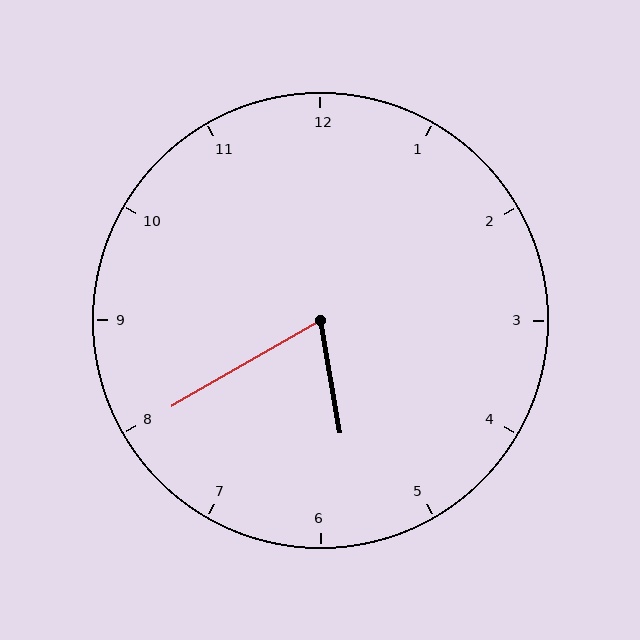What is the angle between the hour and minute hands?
Approximately 70 degrees.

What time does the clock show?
5:40.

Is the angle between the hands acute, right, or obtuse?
It is acute.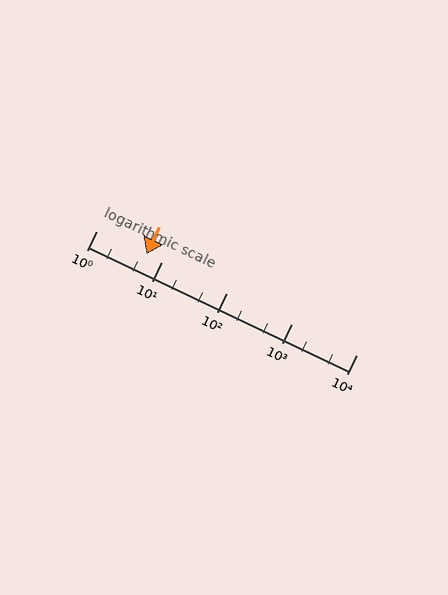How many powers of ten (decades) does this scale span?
The scale spans 4 decades, from 1 to 10000.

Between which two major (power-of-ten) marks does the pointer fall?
The pointer is between 1 and 10.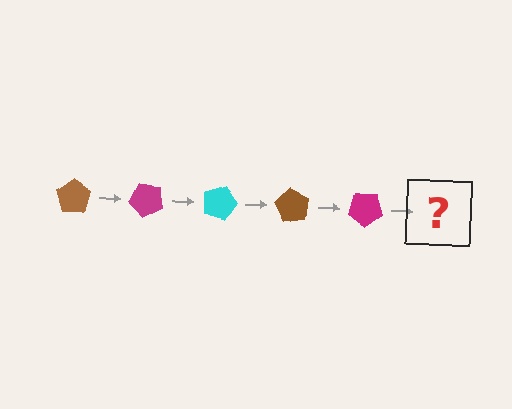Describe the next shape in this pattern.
It should be a cyan pentagon, rotated 225 degrees from the start.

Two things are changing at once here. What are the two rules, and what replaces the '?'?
The two rules are that it rotates 45 degrees each step and the color cycles through brown, magenta, and cyan. The '?' should be a cyan pentagon, rotated 225 degrees from the start.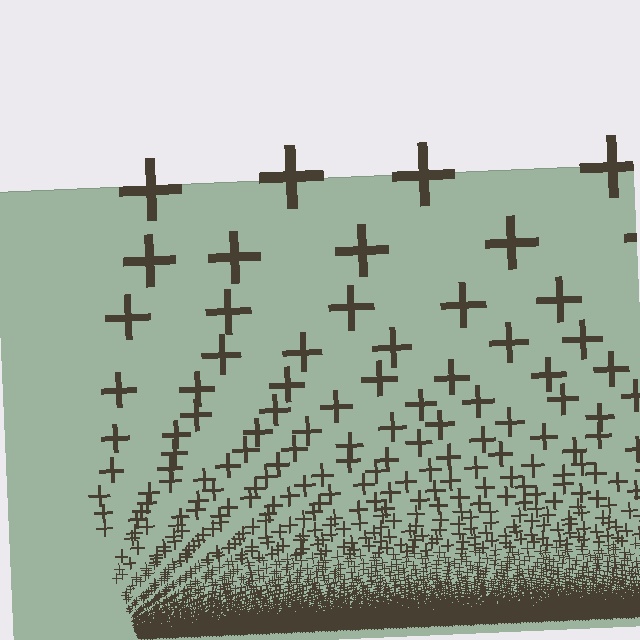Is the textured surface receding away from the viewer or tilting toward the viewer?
The surface appears to tilt toward the viewer. Texture elements get larger and sparser toward the top.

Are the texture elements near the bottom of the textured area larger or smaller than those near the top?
Smaller. The gradient is inverted — elements near the bottom are smaller and denser.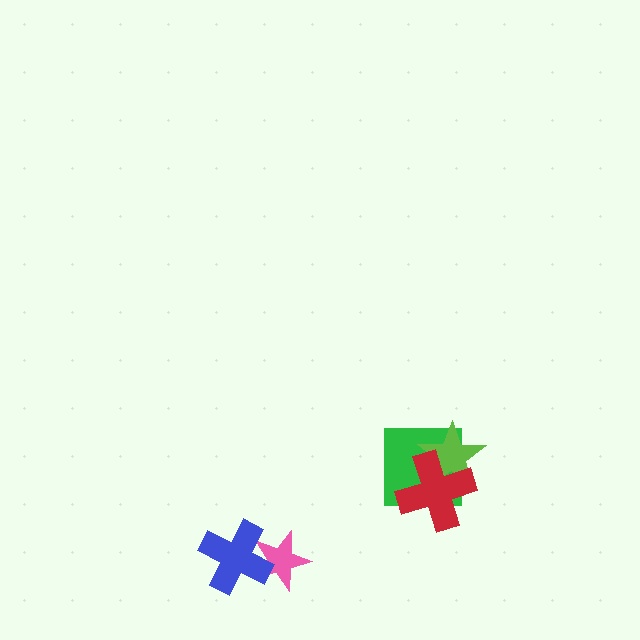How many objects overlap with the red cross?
2 objects overlap with the red cross.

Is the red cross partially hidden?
No, no other shape covers it.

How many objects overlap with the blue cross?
1 object overlaps with the blue cross.